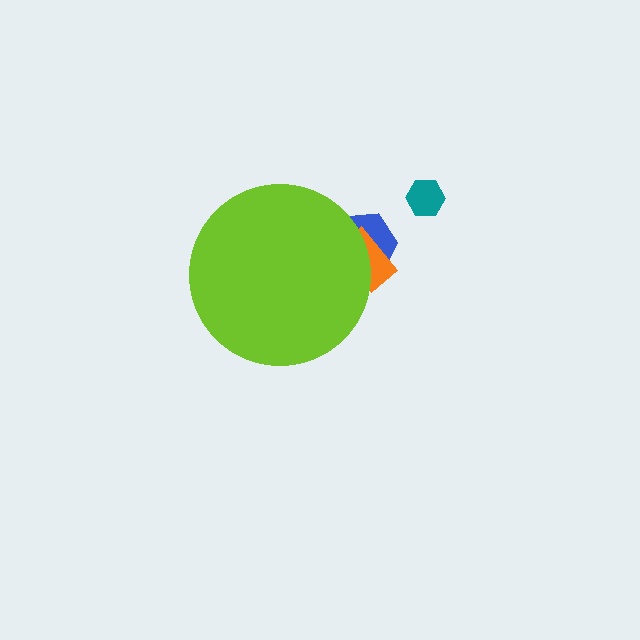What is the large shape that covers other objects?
A lime circle.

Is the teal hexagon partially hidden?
No, the teal hexagon is fully visible.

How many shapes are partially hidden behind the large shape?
2 shapes are partially hidden.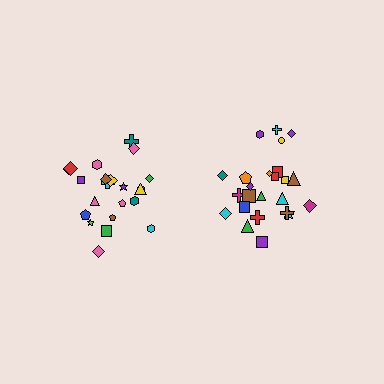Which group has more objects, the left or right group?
The right group.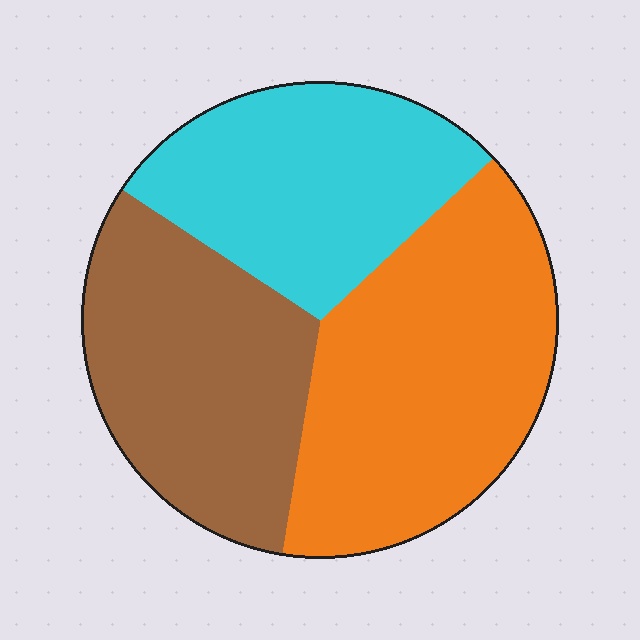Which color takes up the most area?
Orange, at roughly 40%.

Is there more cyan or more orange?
Orange.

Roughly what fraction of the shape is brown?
Brown covers roughly 30% of the shape.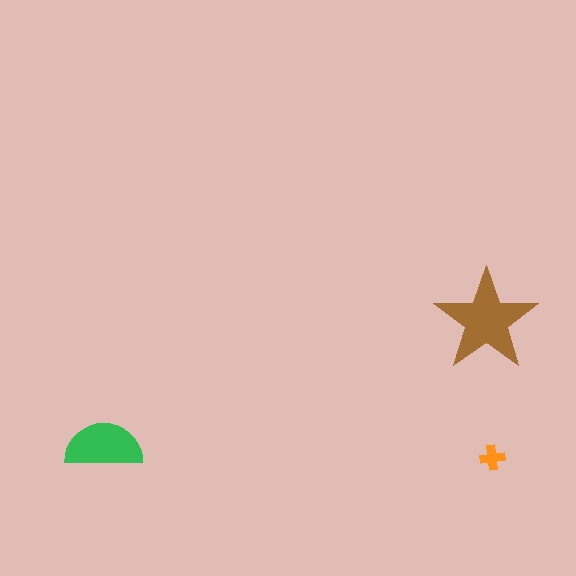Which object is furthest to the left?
The green semicircle is leftmost.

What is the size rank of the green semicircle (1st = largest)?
2nd.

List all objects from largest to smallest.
The brown star, the green semicircle, the orange cross.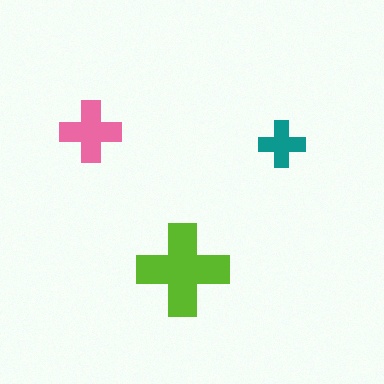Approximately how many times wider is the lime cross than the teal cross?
About 2 times wider.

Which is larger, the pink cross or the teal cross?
The pink one.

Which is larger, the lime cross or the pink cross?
The lime one.